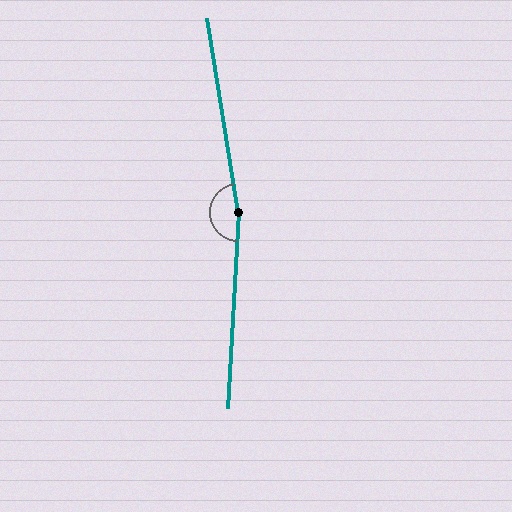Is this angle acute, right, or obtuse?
It is obtuse.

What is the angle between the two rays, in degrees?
Approximately 167 degrees.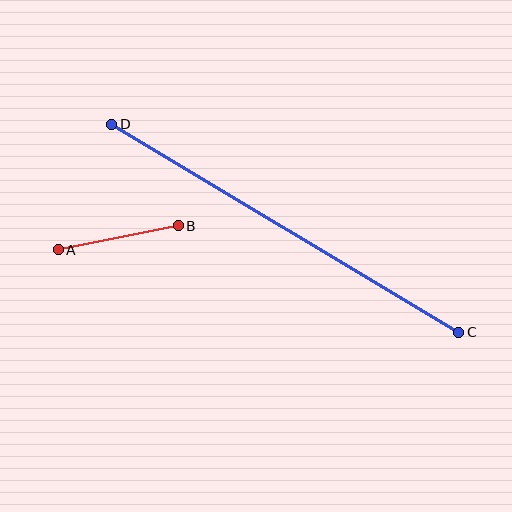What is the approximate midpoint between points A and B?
The midpoint is at approximately (118, 238) pixels.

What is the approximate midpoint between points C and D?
The midpoint is at approximately (285, 228) pixels.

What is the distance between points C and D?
The distance is approximately 404 pixels.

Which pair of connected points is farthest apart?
Points C and D are farthest apart.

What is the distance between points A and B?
The distance is approximately 123 pixels.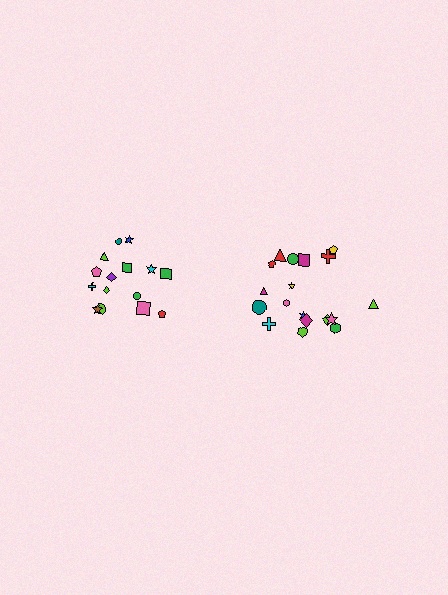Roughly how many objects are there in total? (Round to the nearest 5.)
Roughly 35 objects in total.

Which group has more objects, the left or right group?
The right group.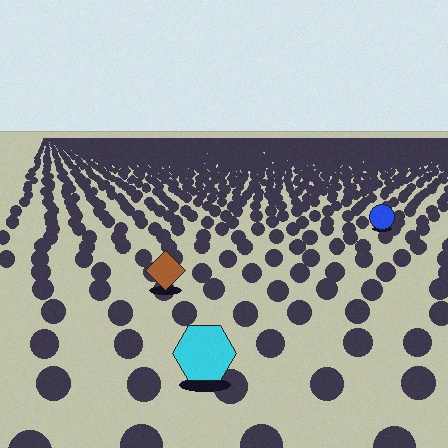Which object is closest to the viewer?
The cyan hexagon is closest. The texture marks near it are larger and more spread out.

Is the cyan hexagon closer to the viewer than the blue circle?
Yes. The cyan hexagon is closer — you can tell from the texture gradient: the ground texture is coarser near it.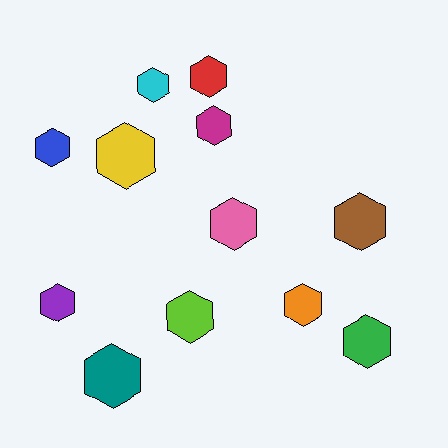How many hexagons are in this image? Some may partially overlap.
There are 12 hexagons.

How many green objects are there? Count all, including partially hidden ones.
There is 1 green object.